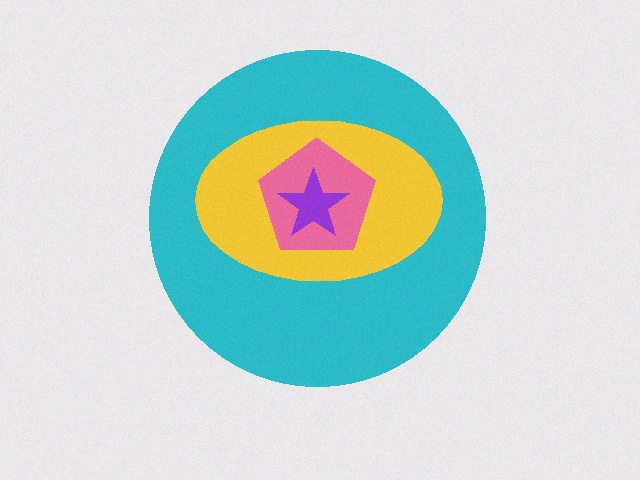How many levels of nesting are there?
4.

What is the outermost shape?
The cyan circle.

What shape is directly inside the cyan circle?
The yellow ellipse.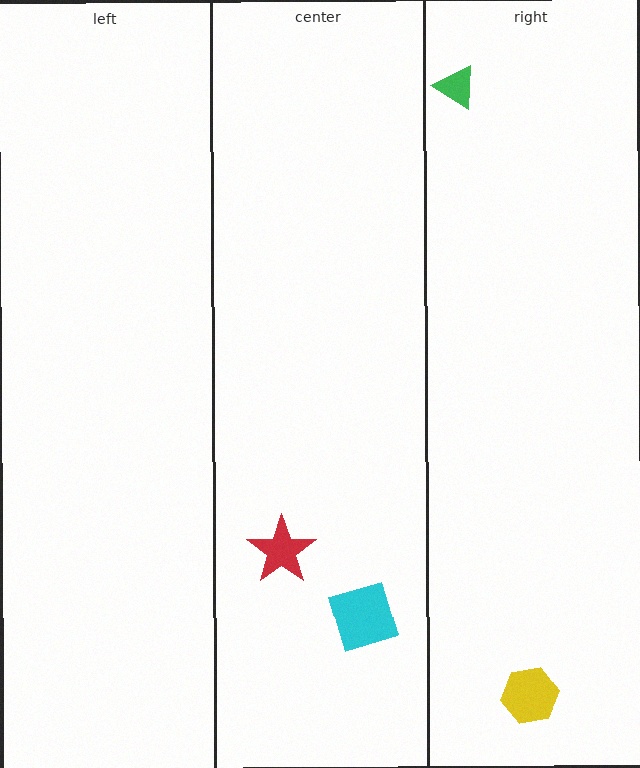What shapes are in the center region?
The red star, the cyan square.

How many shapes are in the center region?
2.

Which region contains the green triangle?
The right region.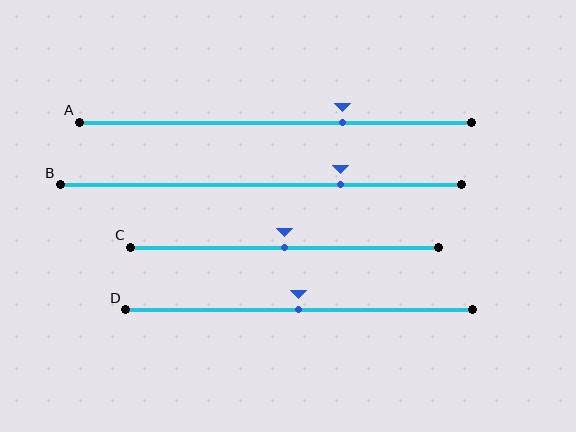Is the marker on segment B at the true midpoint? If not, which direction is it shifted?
No, the marker on segment B is shifted to the right by about 20% of the segment length.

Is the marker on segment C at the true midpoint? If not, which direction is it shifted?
Yes, the marker on segment C is at the true midpoint.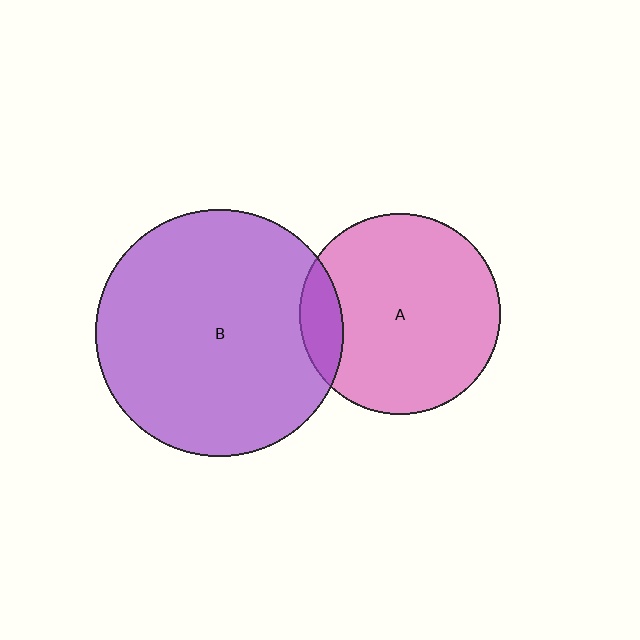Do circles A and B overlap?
Yes.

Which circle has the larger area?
Circle B (purple).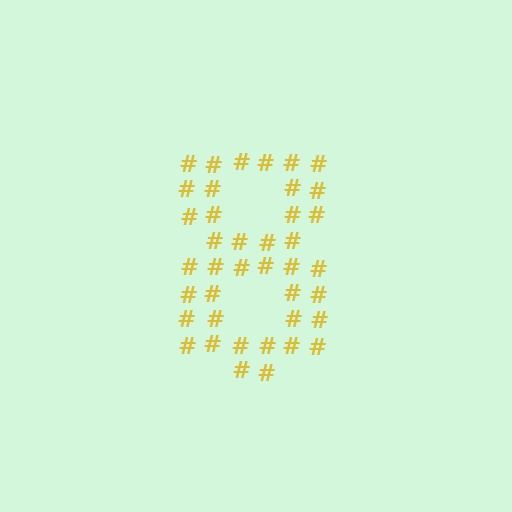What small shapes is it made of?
It is made of small hash symbols.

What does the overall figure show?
The overall figure shows the digit 8.